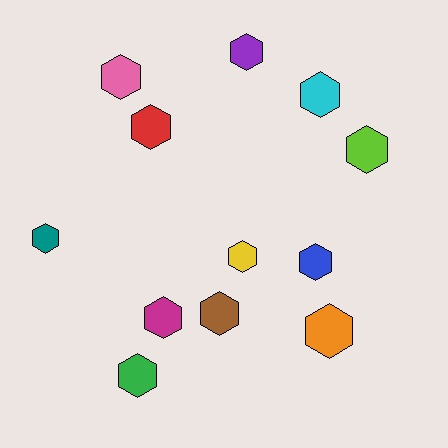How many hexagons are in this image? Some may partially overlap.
There are 12 hexagons.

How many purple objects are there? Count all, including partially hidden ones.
There is 1 purple object.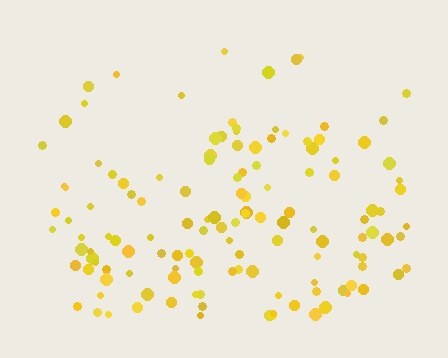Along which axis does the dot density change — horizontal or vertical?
Vertical.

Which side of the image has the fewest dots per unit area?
The top.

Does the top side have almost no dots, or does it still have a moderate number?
Still a moderate number, just noticeably fewer than the bottom.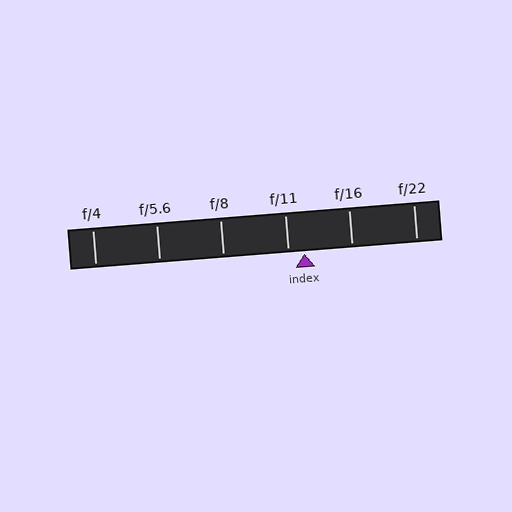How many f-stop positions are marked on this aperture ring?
There are 6 f-stop positions marked.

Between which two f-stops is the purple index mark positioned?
The index mark is between f/11 and f/16.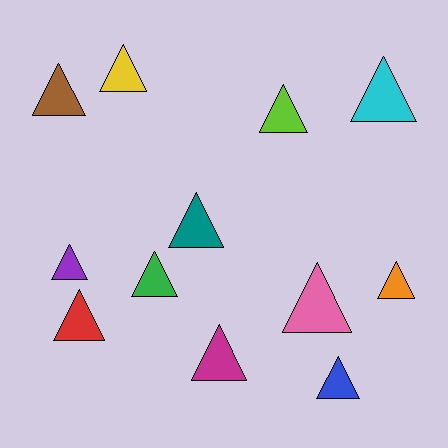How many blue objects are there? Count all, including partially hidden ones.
There is 1 blue object.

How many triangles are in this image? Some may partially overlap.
There are 12 triangles.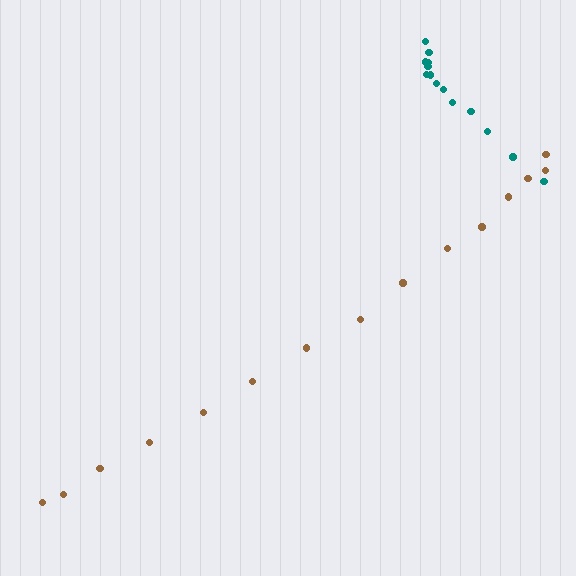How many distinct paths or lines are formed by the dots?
There are 2 distinct paths.